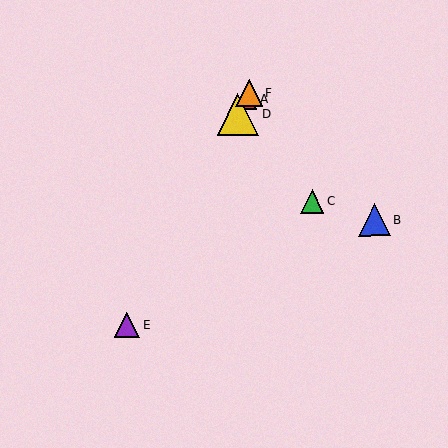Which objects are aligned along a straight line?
Objects A, D, E, F are aligned along a straight line.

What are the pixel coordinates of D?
Object D is at (238, 114).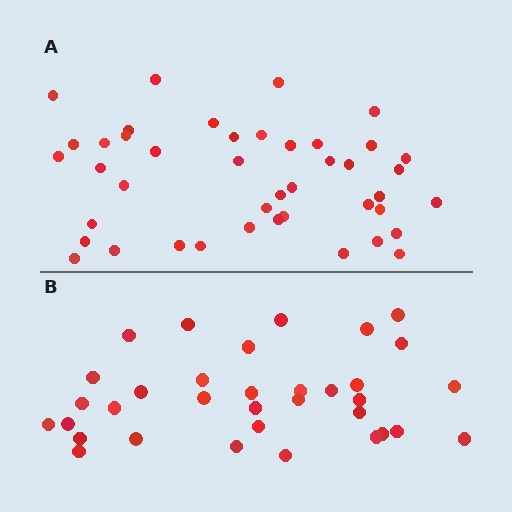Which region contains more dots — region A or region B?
Region A (the top region) has more dots.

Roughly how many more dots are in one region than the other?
Region A has roughly 8 or so more dots than region B.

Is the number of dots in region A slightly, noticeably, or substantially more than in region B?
Region A has noticeably more, but not dramatically so. The ratio is roughly 1.3 to 1.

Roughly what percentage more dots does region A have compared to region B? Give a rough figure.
About 25% more.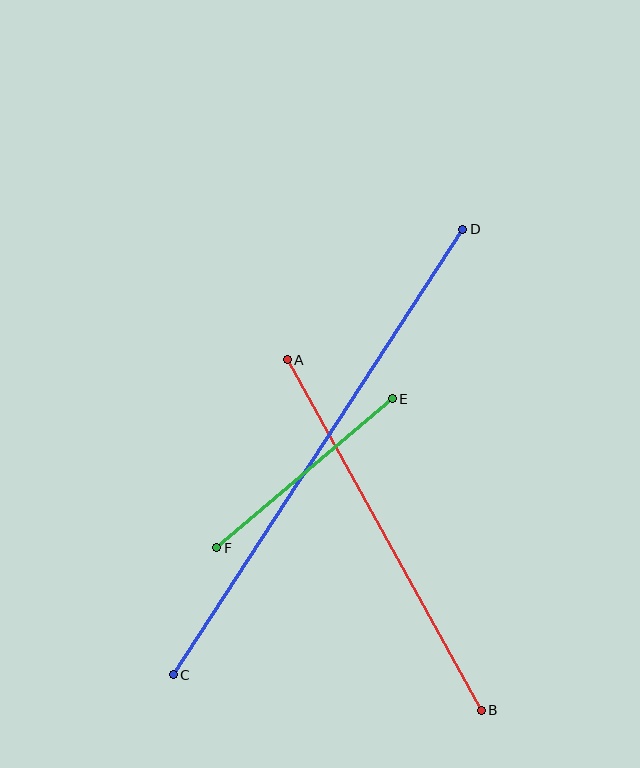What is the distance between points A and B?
The distance is approximately 401 pixels.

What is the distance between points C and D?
The distance is approximately 532 pixels.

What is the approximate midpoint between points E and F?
The midpoint is at approximately (304, 473) pixels.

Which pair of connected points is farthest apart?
Points C and D are farthest apart.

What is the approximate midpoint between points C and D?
The midpoint is at approximately (318, 452) pixels.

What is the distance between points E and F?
The distance is approximately 230 pixels.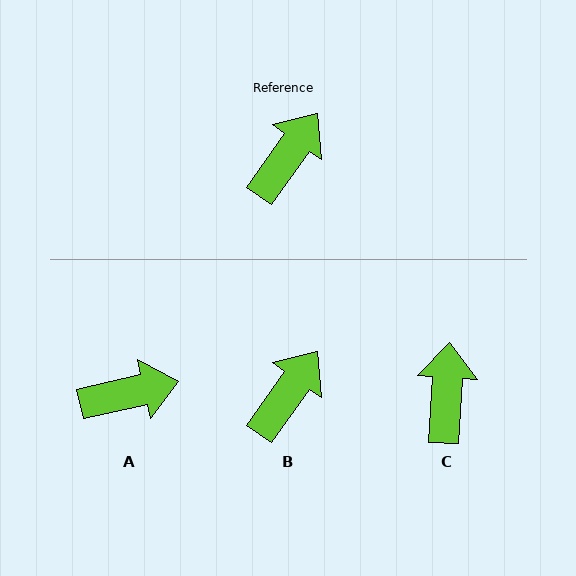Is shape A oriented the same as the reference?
No, it is off by about 42 degrees.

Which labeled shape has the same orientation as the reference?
B.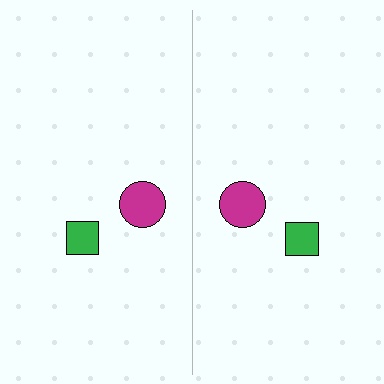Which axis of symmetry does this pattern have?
The pattern has a vertical axis of symmetry running through the center of the image.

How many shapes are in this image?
There are 4 shapes in this image.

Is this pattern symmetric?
Yes, this pattern has bilateral (reflection) symmetry.